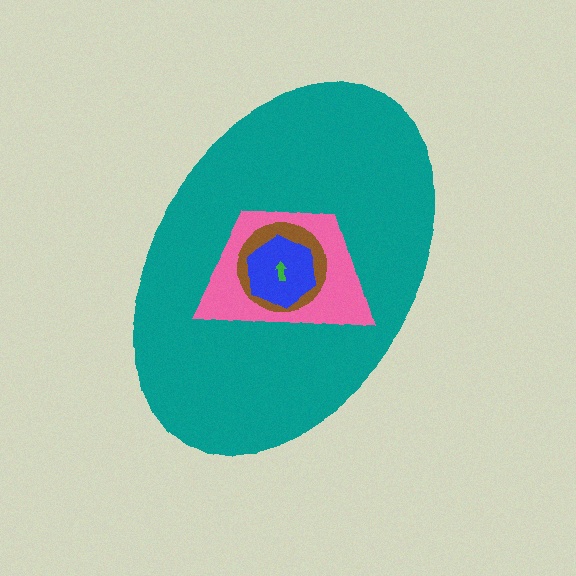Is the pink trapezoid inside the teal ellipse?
Yes.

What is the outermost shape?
The teal ellipse.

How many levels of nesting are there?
5.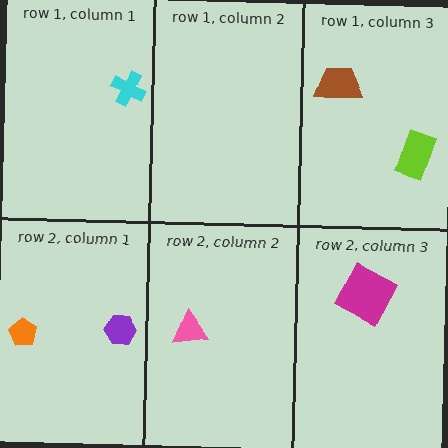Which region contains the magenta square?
The row 2, column 3 region.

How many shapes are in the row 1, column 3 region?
2.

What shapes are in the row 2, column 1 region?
The orange pentagon, the purple hexagon.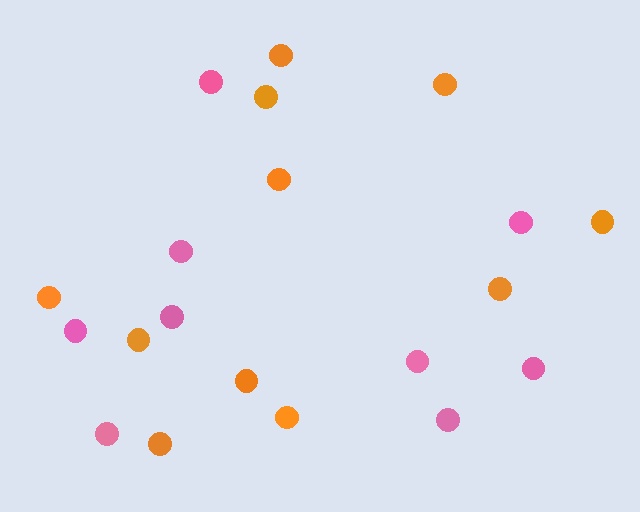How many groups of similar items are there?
There are 2 groups: one group of orange circles (11) and one group of pink circles (9).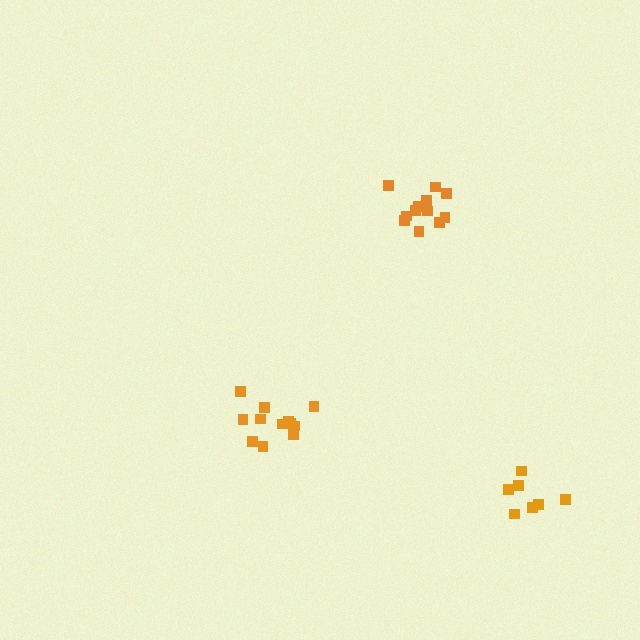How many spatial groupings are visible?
There are 3 spatial groupings.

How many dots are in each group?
Group 1: 7 dots, Group 2: 13 dots, Group 3: 12 dots (32 total).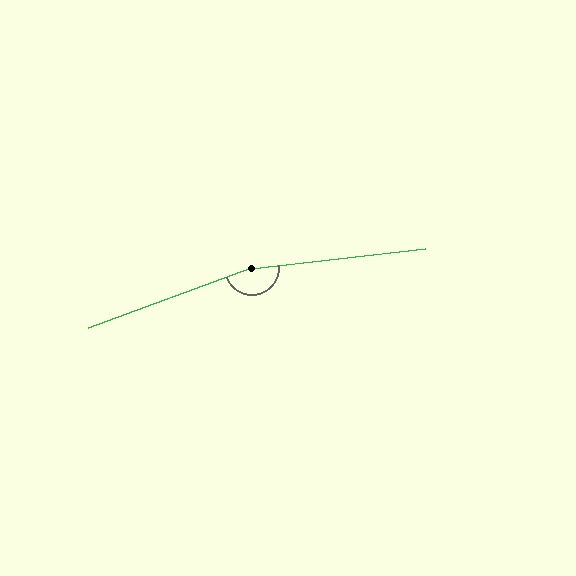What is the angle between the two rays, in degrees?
Approximately 166 degrees.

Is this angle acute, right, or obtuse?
It is obtuse.